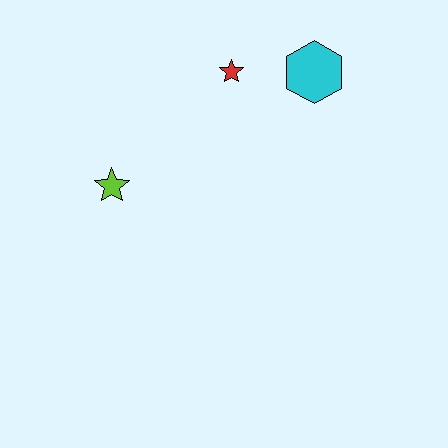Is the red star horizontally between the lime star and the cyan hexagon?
Yes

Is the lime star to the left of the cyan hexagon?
Yes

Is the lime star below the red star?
Yes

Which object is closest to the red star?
The cyan hexagon is closest to the red star.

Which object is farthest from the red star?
The lime star is farthest from the red star.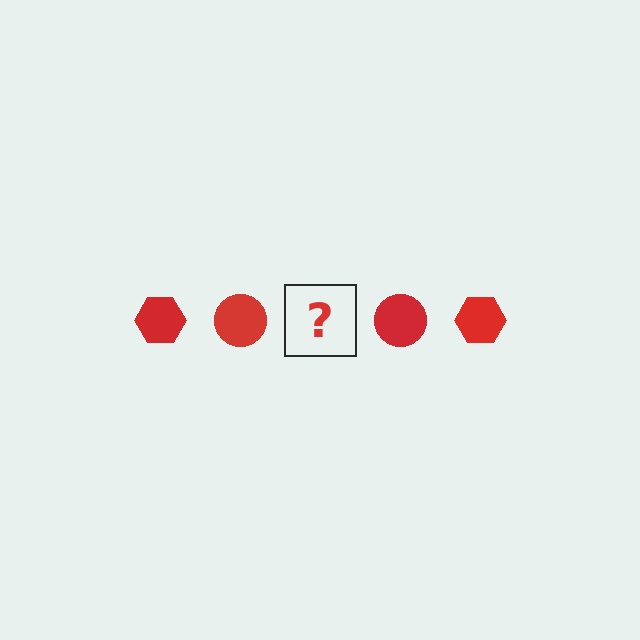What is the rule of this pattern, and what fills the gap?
The rule is that the pattern cycles through hexagon, circle shapes in red. The gap should be filled with a red hexagon.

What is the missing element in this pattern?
The missing element is a red hexagon.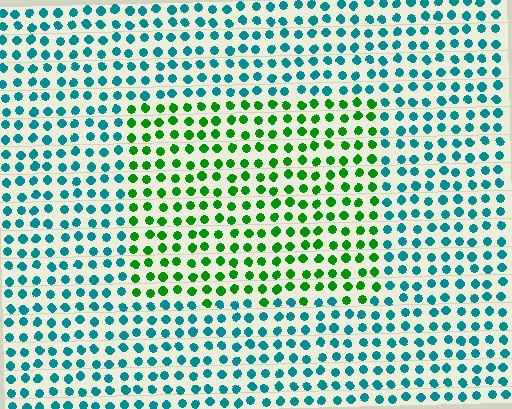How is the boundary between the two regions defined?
The boundary is defined purely by a slight shift in hue (about 59 degrees). Spacing, size, and orientation are identical on both sides.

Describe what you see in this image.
The image is filled with small teal elements in a uniform arrangement. A rectangle-shaped region is visible where the elements are tinted to a slightly different hue, forming a subtle color boundary.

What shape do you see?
I see a rectangle.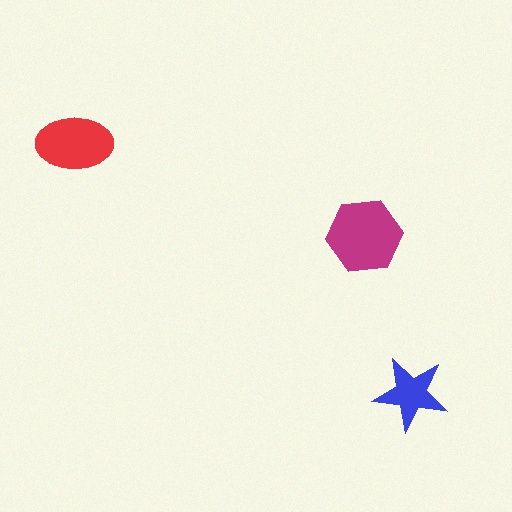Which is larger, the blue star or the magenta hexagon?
The magenta hexagon.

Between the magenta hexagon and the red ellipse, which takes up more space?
The magenta hexagon.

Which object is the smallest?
The blue star.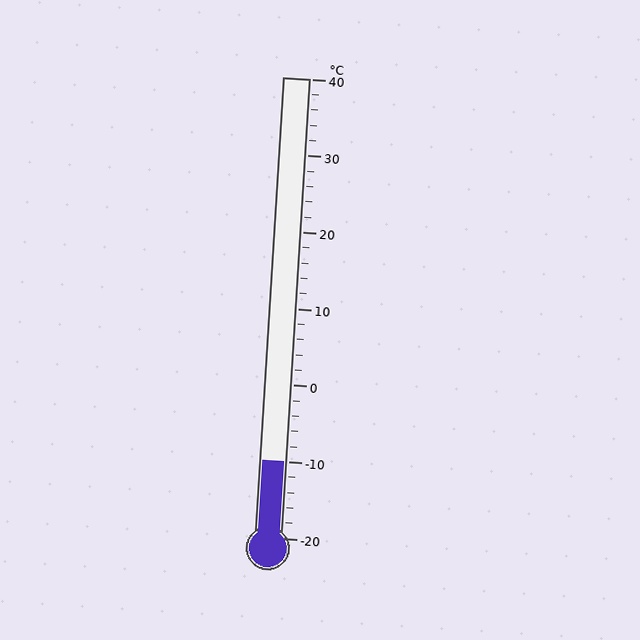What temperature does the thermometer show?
The thermometer shows approximately -10°C.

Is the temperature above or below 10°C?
The temperature is below 10°C.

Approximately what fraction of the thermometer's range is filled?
The thermometer is filled to approximately 15% of its range.